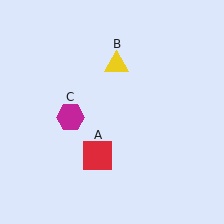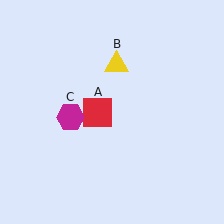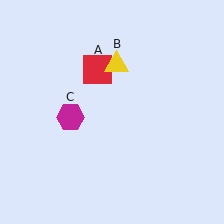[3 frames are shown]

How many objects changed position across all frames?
1 object changed position: red square (object A).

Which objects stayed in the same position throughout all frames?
Yellow triangle (object B) and magenta hexagon (object C) remained stationary.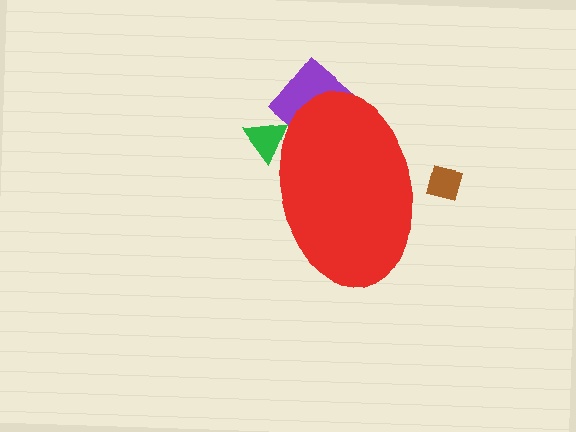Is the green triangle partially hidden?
Yes, the green triangle is partially hidden behind the red ellipse.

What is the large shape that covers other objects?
A red ellipse.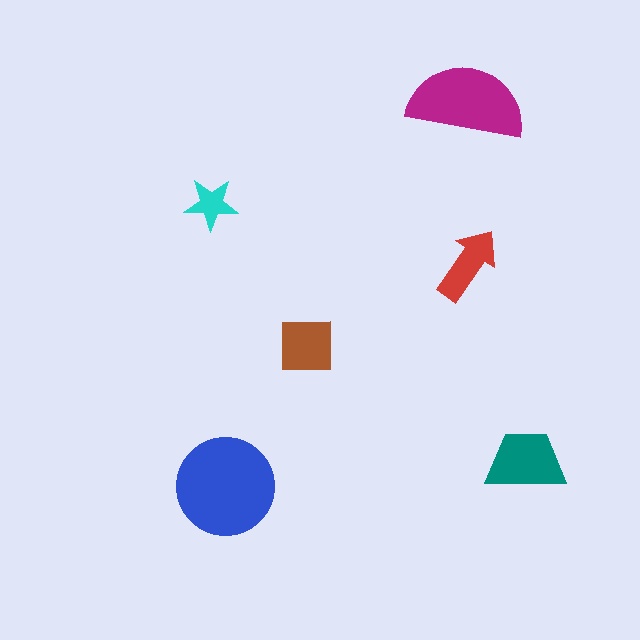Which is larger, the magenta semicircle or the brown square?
The magenta semicircle.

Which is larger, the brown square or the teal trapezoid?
The teal trapezoid.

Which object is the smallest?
The cyan star.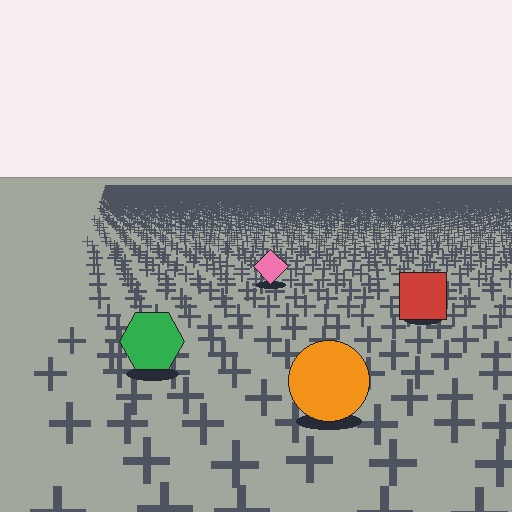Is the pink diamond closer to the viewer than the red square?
No. The red square is closer — you can tell from the texture gradient: the ground texture is coarser near it.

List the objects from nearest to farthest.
From nearest to farthest: the orange circle, the green hexagon, the red square, the pink diamond.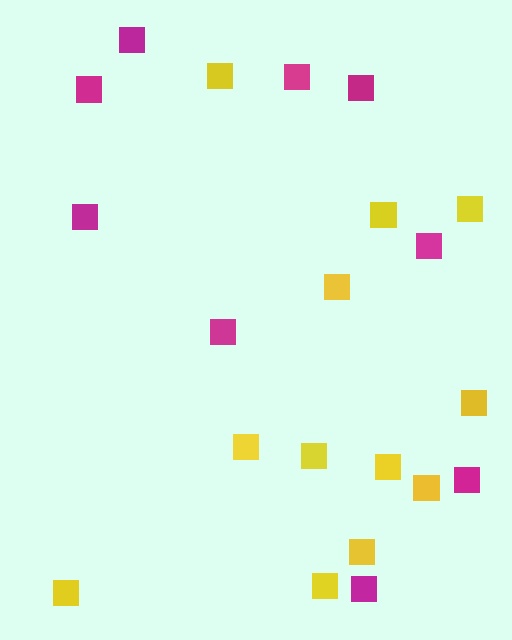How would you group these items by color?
There are 2 groups: one group of magenta squares (9) and one group of yellow squares (12).